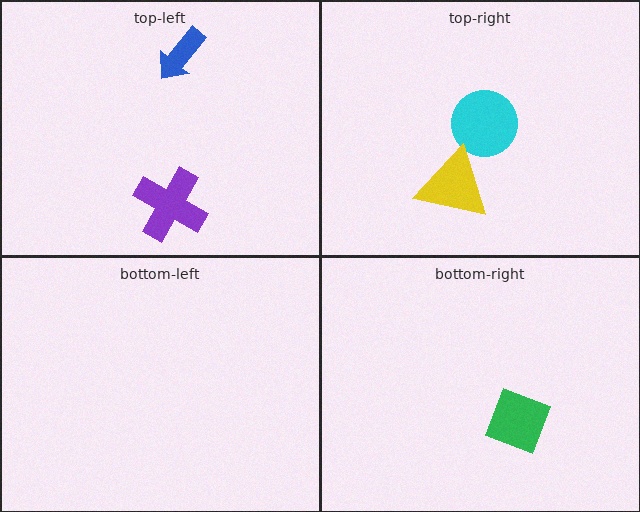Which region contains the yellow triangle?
The top-right region.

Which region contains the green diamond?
The bottom-right region.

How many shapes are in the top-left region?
2.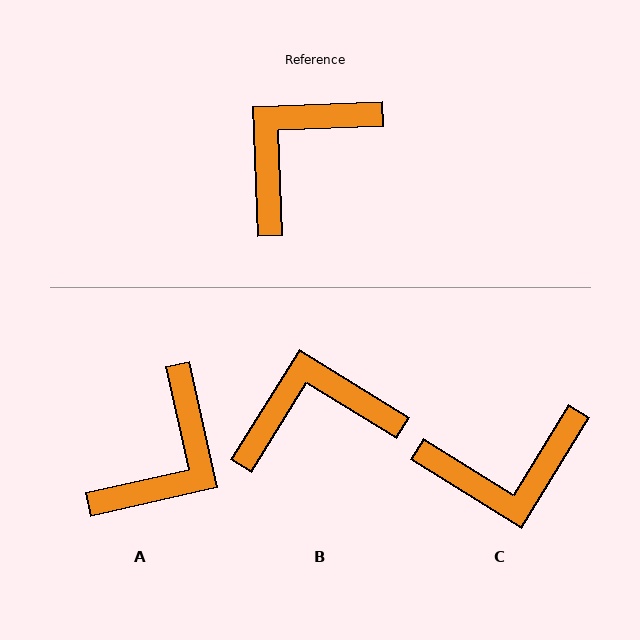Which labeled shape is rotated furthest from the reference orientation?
A, about 170 degrees away.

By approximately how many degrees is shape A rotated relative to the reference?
Approximately 170 degrees clockwise.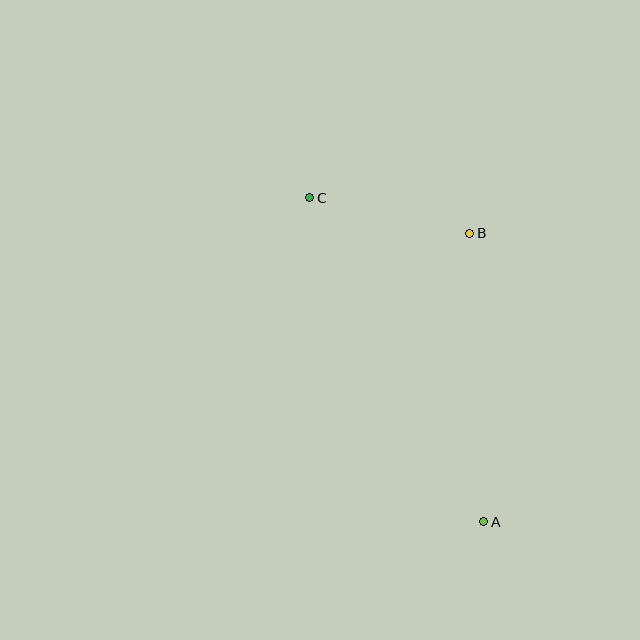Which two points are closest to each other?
Points B and C are closest to each other.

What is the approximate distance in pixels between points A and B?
The distance between A and B is approximately 289 pixels.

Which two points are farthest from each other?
Points A and C are farthest from each other.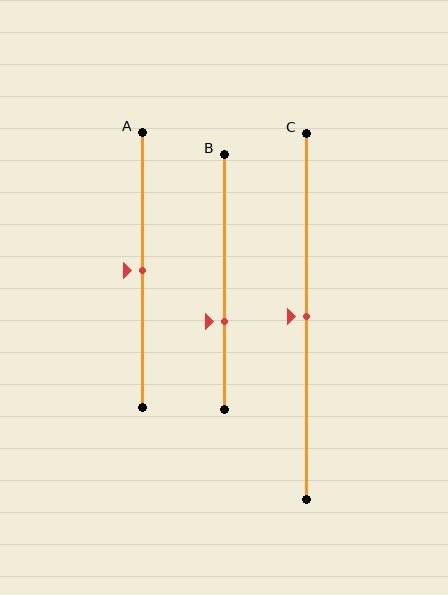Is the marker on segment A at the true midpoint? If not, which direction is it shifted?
Yes, the marker on segment A is at the true midpoint.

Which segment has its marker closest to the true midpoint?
Segment A has its marker closest to the true midpoint.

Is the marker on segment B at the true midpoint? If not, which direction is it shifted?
No, the marker on segment B is shifted downward by about 16% of the segment length.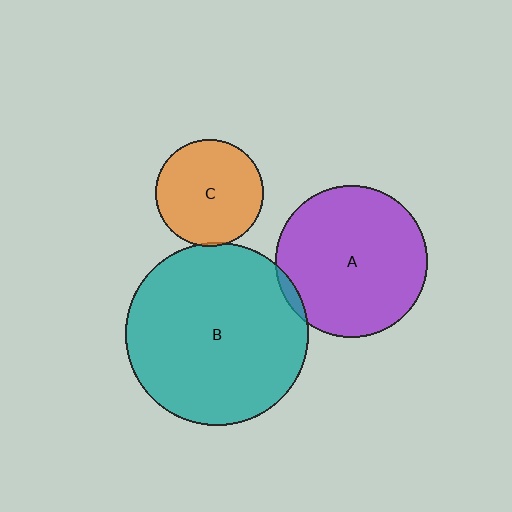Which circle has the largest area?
Circle B (teal).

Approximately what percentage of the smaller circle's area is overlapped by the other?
Approximately 5%.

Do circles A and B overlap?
Yes.